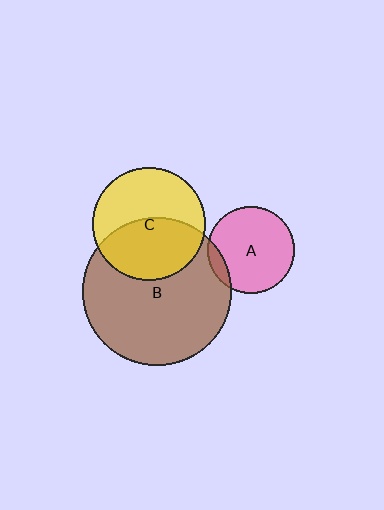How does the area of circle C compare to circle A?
Approximately 1.7 times.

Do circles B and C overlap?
Yes.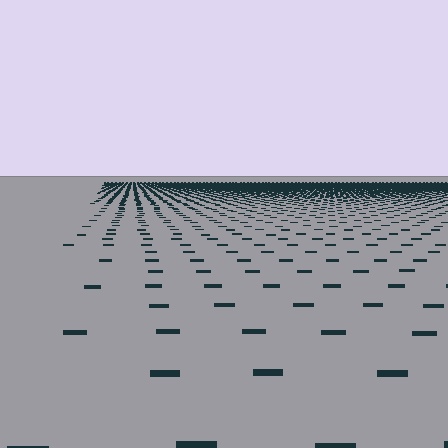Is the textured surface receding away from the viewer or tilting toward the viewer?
The surface is receding away from the viewer. Texture elements get smaller and denser toward the top.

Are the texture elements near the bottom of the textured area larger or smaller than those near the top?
Larger. Near the bottom, elements are closer to the viewer and appear at a bigger on-screen size.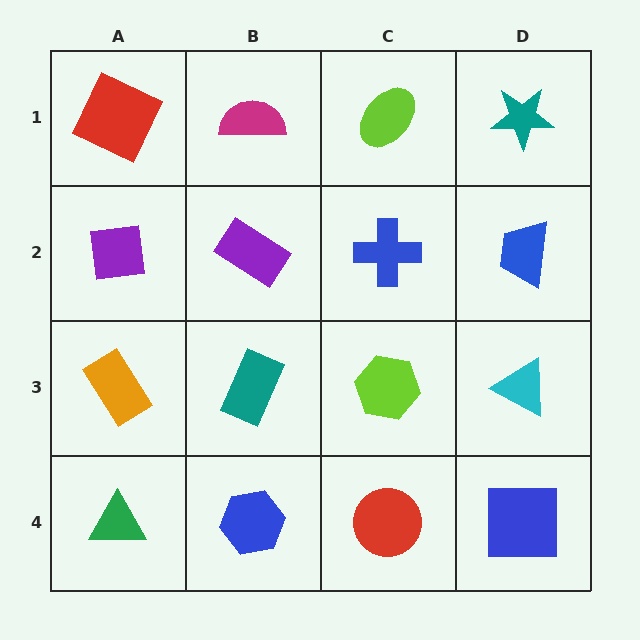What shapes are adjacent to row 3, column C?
A blue cross (row 2, column C), a red circle (row 4, column C), a teal rectangle (row 3, column B), a cyan triangle (row 3, column D).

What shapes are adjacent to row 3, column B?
A purple rectangle (row 2, column B), a blue hexagon (row 4, column B), an orange rectangle (row 3, column A), a lime hexagon (row 3, column C).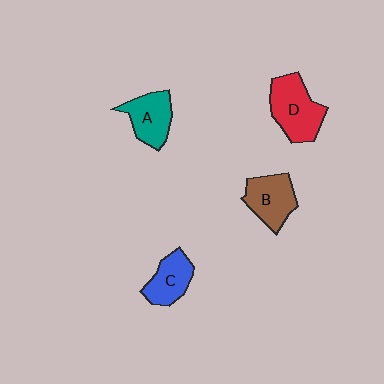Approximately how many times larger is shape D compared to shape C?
Approximately 1.4 times.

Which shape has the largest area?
Shape D (red).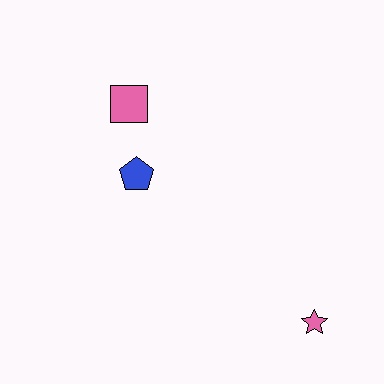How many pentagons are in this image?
There is 1 pentagon.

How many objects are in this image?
There are 3 objects.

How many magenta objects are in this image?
There are no magenta objects.